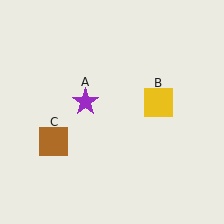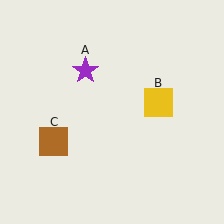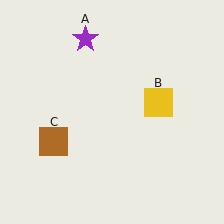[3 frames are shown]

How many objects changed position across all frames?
1 object changed position: purple star (object A).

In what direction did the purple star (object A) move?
The purple star (object A) moved up.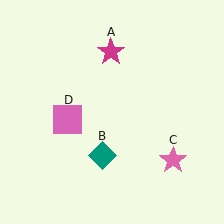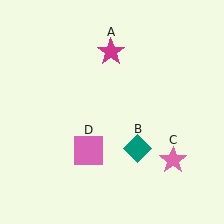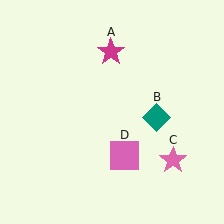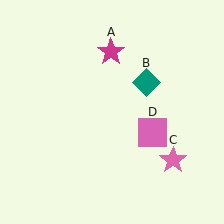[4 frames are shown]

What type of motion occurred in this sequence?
The teal diamond (object B), pink square (object D) rotated counterclockwise around the center of the scene.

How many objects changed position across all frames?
2 objects changed position: teal diamond (object B), pink square (object D).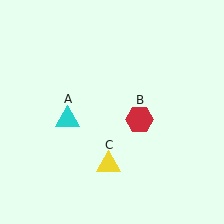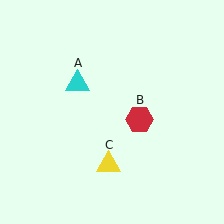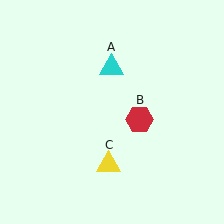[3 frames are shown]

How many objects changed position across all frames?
1 object changed position: cyan triangle (object A).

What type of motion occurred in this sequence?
The cyan triangle (object A) rotated clockwise around the center of the scene.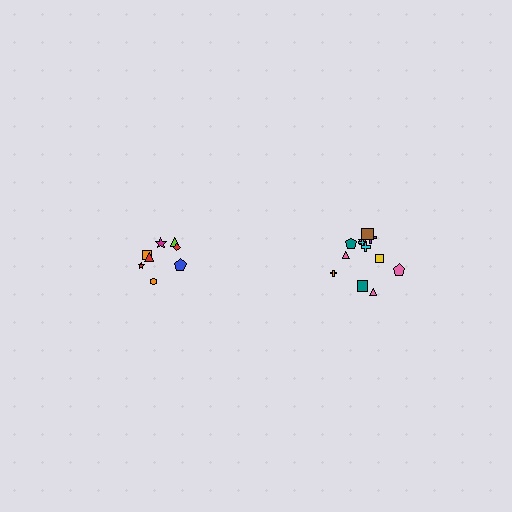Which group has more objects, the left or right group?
The right group.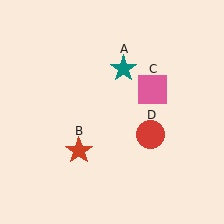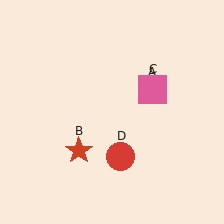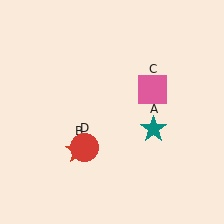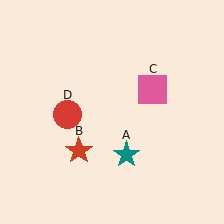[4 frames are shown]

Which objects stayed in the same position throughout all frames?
Red star (object B) and pink square (object C) remained stationary.